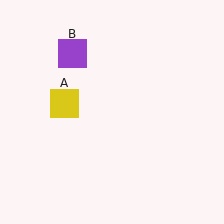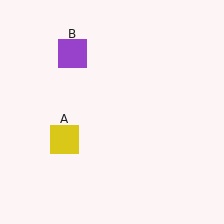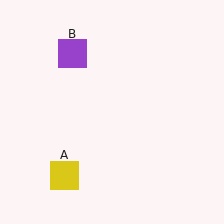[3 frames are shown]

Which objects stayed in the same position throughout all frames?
Purple square (object B) remained stationary.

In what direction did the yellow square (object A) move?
The yellow square (object A) moved down.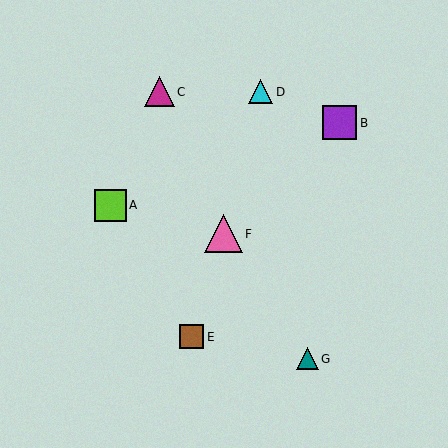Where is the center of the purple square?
The center of the purple square is at (340, 123).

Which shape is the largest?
The pink triangle (labeled F) is the largest.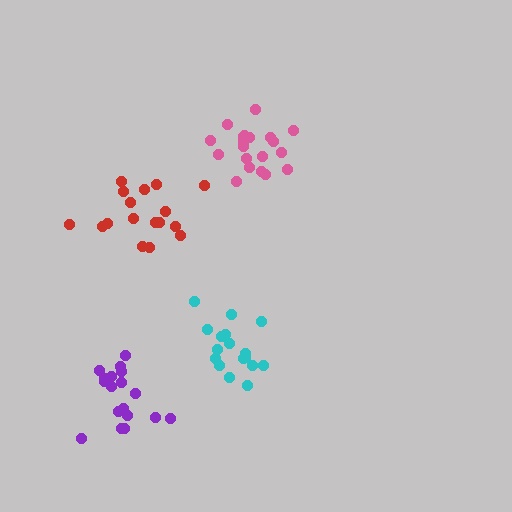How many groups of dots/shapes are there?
There are 4 groups.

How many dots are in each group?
Group 1: 18 dots, Group 2: 20 dots, Group 3: 17 dots, Group 4: 17 dots (72 total).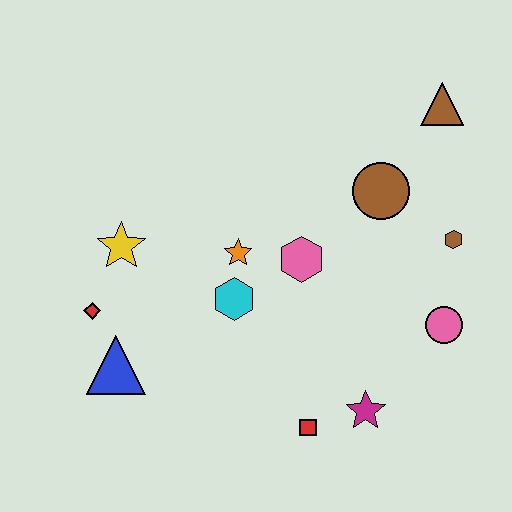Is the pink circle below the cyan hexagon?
Yes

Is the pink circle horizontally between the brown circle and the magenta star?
No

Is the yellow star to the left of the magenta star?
Yes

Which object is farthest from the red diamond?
The brown triangle is farthest from the red diamond.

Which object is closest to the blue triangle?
The red diamond is closest to the blue triangle.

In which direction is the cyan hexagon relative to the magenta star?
The cyan hexagon is to the left of the magenta star.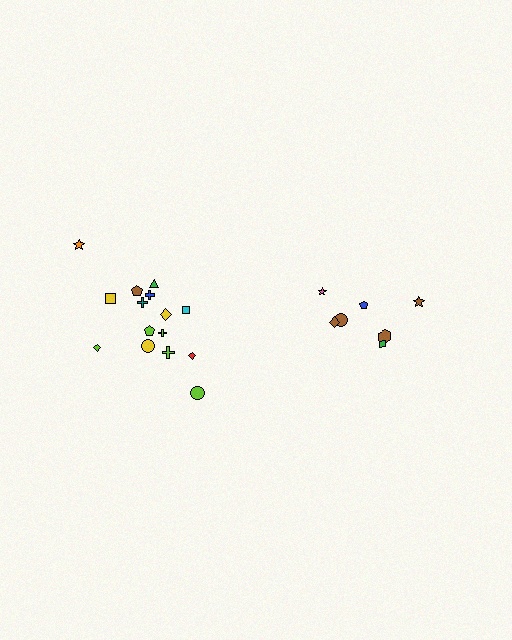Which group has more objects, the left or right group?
The left group.